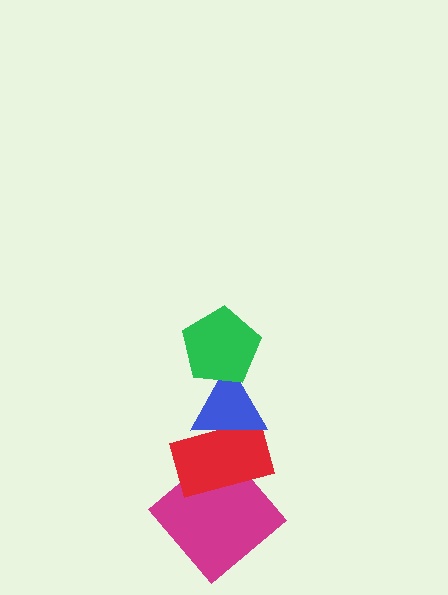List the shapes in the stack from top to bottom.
From top to bottom: the green pentagon, the blue triangle, the red rectangle, the magenta diamond.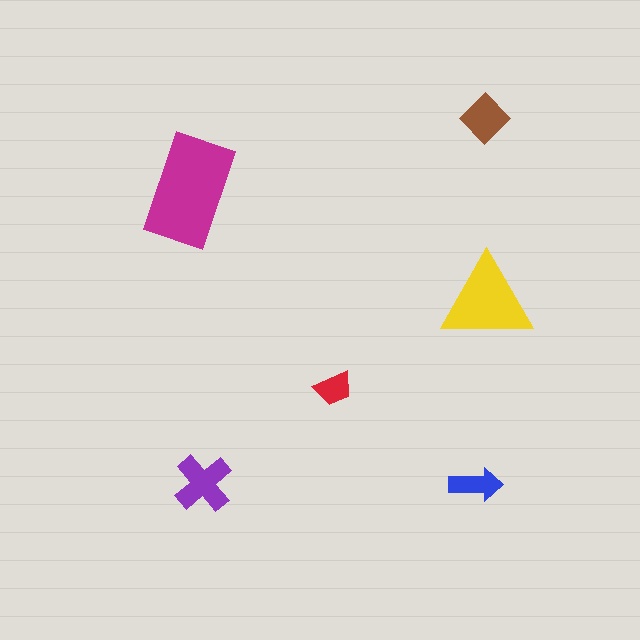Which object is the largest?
The magenta rectangle.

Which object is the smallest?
The red trapezoid.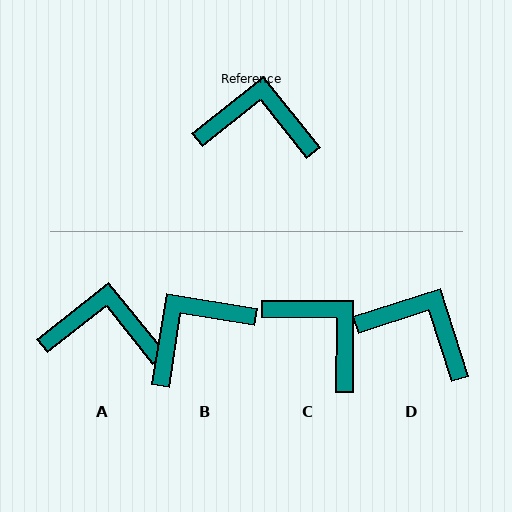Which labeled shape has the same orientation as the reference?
A.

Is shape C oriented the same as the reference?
No, it is off by about 39 degrees.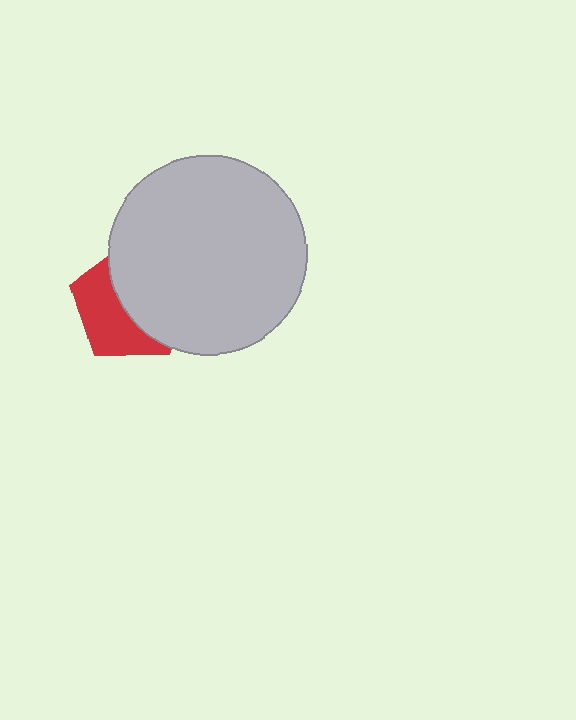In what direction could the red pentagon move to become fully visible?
The red pentagon could move left. That would shift it out from behind the light gray circle entirely.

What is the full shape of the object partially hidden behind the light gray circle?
The partially hidden object is a red pentagon.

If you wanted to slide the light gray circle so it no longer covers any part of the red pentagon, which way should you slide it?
Slide it right — that is the most direct way to separate the two shapes.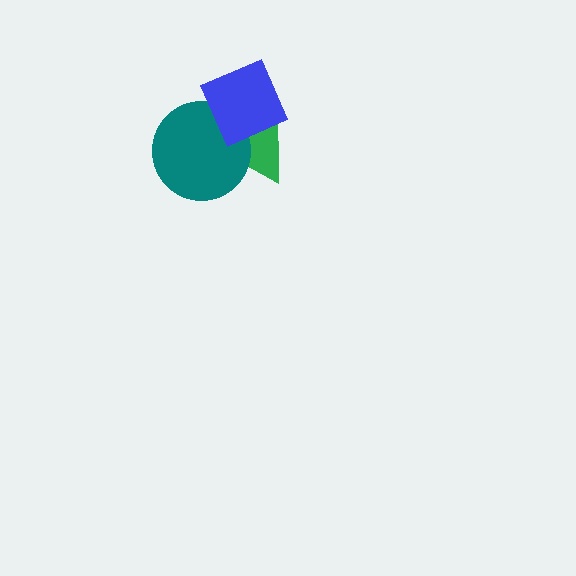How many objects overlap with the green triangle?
2 objects overlap with the green triangle.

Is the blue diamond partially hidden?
No, no other shape covers it.